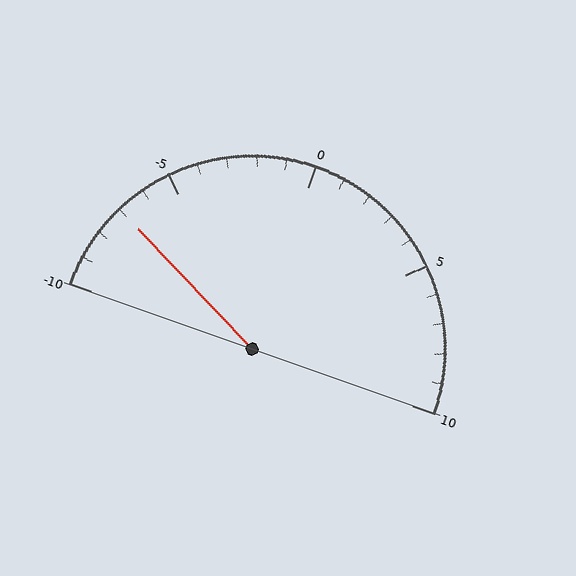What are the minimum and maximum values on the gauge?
The gauge ranges from -10 to 10.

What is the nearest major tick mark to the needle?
The nearest major tick mark is -5.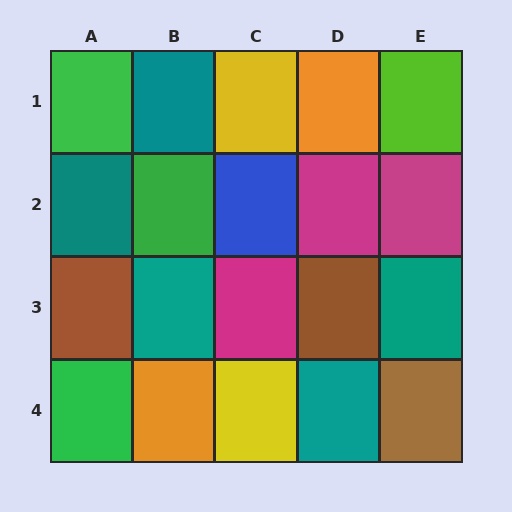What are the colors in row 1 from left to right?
Green, teal, yellow, orange, lime.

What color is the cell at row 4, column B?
Orange.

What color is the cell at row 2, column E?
Magenta.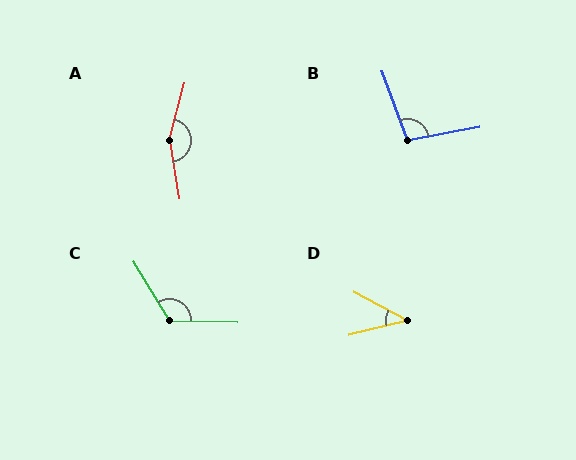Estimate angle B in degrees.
Approximately 100 degrees.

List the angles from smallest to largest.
D (42°), B (100°), C (123°), A (156°).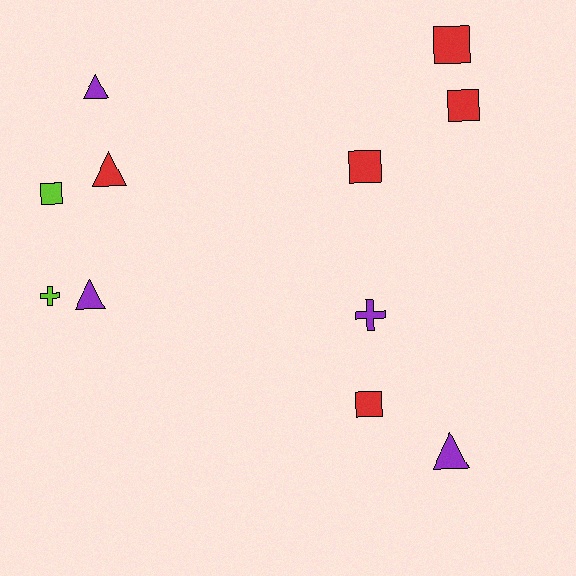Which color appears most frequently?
Red, with 5 objects.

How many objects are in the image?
There are 11 objects.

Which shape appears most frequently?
Square, with 5 objects.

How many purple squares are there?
There are no purple squares.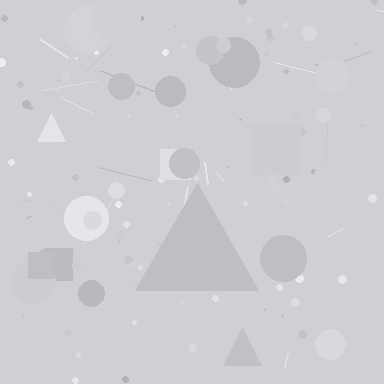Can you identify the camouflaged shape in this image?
The camouflaged shape is a triangle.